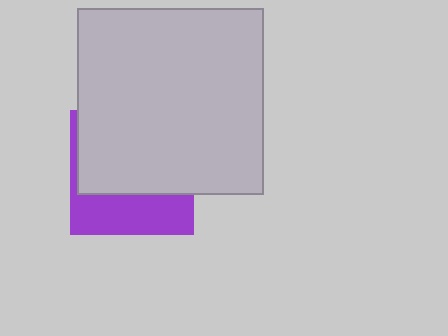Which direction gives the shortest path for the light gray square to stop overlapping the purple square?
Moving up gives the shortest separation.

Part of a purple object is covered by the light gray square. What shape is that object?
It is a square.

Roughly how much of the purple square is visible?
A small part of it is visible (roughly 36%).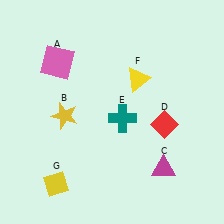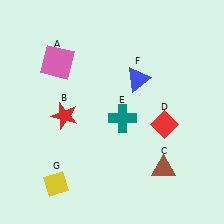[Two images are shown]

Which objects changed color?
B changed from yellow to red. C changed from magenta to brown. F changed from yellow to blue.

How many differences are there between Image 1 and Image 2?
There are 3 differences between the two images.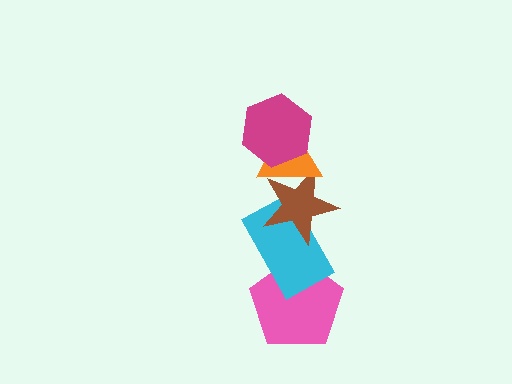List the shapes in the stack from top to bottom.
From top to bottom: the magenta hexagon, the orange triangle, the brown star, the cyan rectangle, the pink pentagon.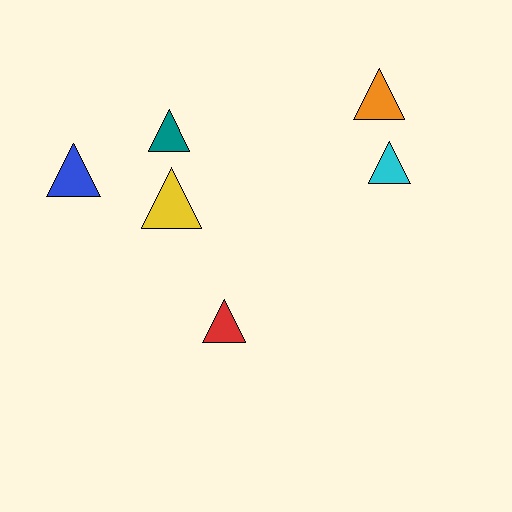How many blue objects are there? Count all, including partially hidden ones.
There is 1 blue object.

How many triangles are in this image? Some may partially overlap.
There are 6 triangles.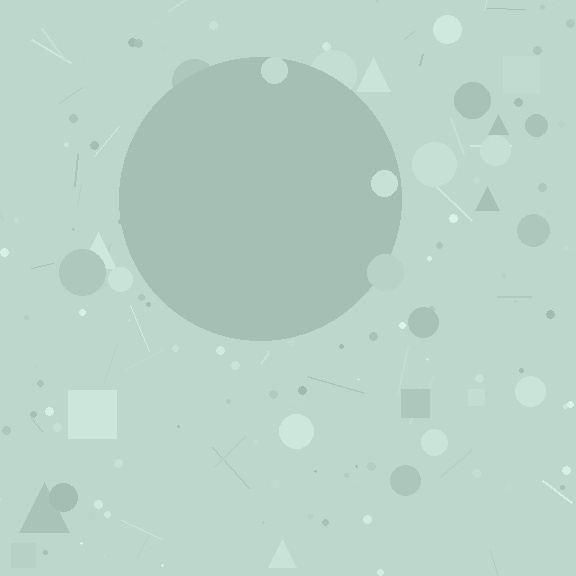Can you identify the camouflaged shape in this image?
The camouflaged shape is a circle.